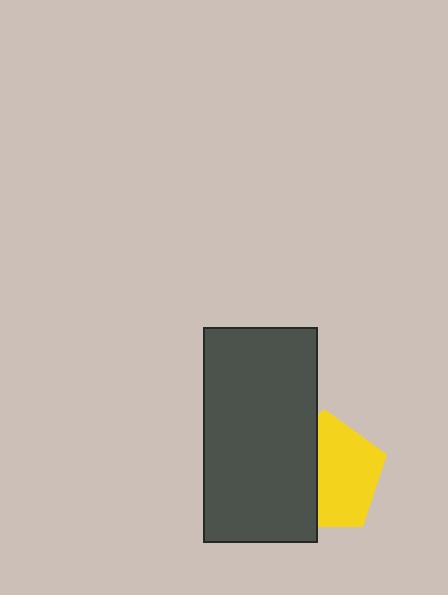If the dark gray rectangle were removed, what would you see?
You would see the complete yellow pentagon.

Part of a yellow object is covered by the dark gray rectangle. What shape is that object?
It is a pentagon.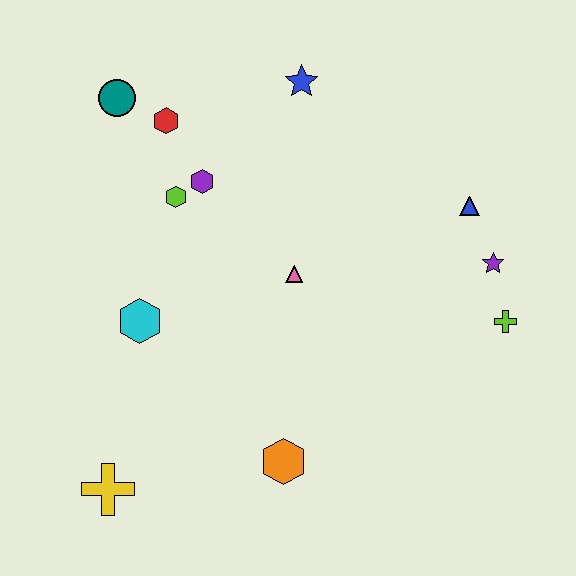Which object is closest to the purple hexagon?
The lime hexagon is closest to the purple hexagon.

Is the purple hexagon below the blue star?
Yes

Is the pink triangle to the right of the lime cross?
No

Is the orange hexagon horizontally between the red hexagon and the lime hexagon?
No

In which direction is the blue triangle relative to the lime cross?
The blue triangle is above the lime cross.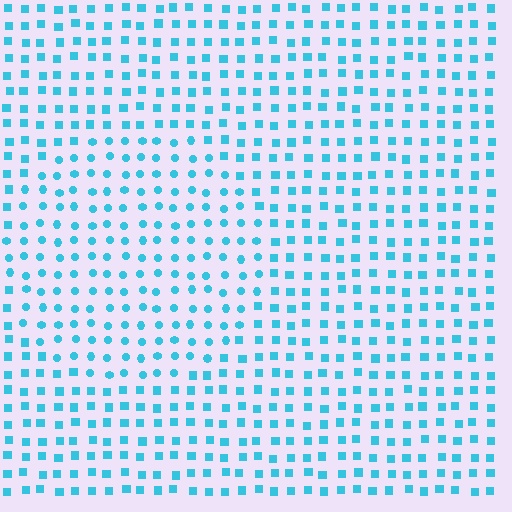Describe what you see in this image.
The image is filled with small cyan elements arranged in a uniform grid. A circle-shaped region contains circles, while the surrounding area contains squares. The boundary is defined purely by the change in element shape.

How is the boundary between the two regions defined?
The boundary is defined by a change in element shape: circles inside vs. squares outside. All elements share the same color and spacing.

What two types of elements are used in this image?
The image uses circles inside the circle region and squares outside it.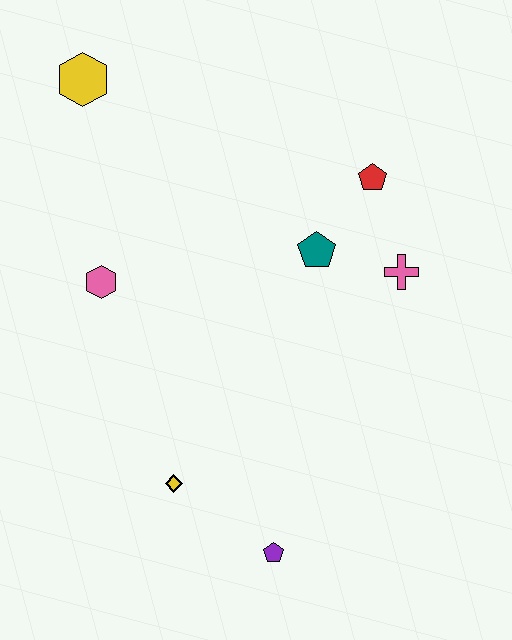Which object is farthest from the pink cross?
The yellow hexagon is farthest from the pink cross.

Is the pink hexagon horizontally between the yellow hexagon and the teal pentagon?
Yes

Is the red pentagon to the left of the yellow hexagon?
No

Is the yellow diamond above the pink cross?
No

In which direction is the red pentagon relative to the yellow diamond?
The red pentagon is above the yellow diamond.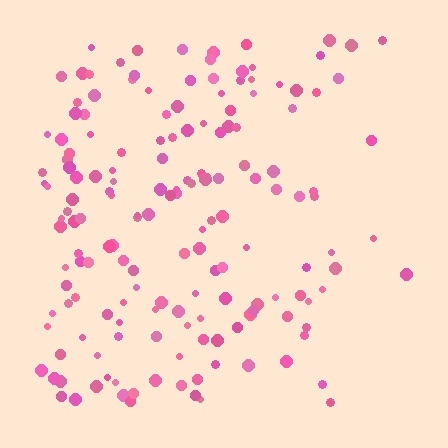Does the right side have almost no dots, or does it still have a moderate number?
Still a moderate number, just noticeably fewer than the left.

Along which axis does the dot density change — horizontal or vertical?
Horizontal.